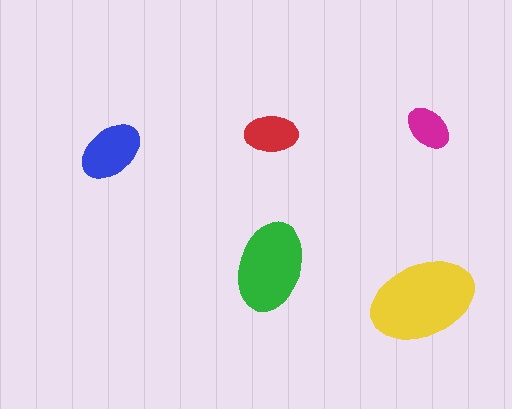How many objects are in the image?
There are 5 objects in the image.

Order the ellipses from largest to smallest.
the yellow one, the green one, the blue one, the red one, the magenta one.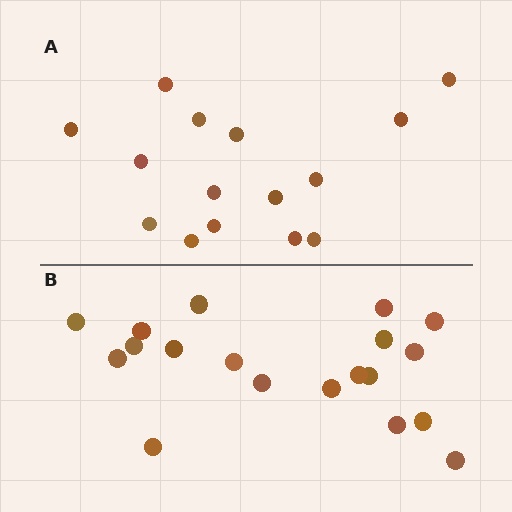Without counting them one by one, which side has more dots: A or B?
Region B (the bottom region) has more dots.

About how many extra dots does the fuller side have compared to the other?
Region B has about 4 more dots than region A.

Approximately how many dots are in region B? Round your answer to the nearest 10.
About 20 dots. (The exact count is 19, which rounds to 20.)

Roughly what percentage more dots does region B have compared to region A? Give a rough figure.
About 25% more.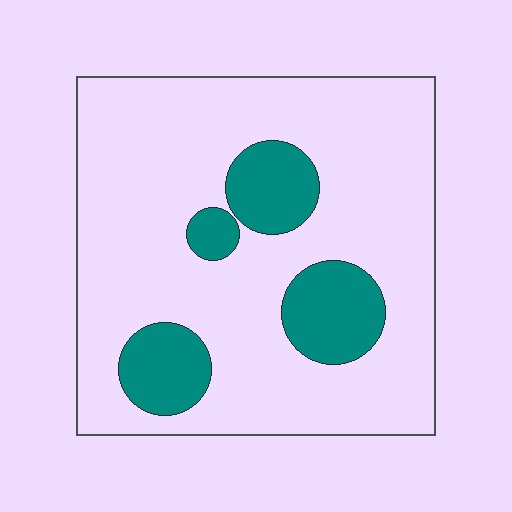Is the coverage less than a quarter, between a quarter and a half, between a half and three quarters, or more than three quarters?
Less than a quarter.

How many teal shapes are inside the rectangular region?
4.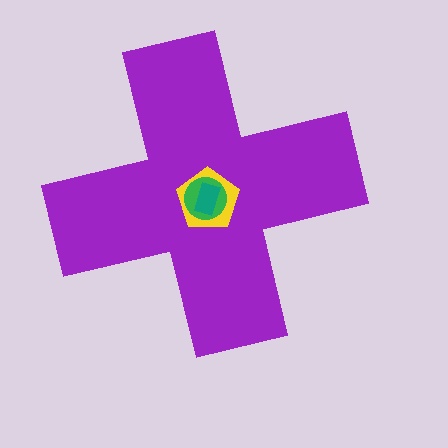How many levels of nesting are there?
4.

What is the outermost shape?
The purple cross.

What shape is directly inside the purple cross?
The yellow pentagon.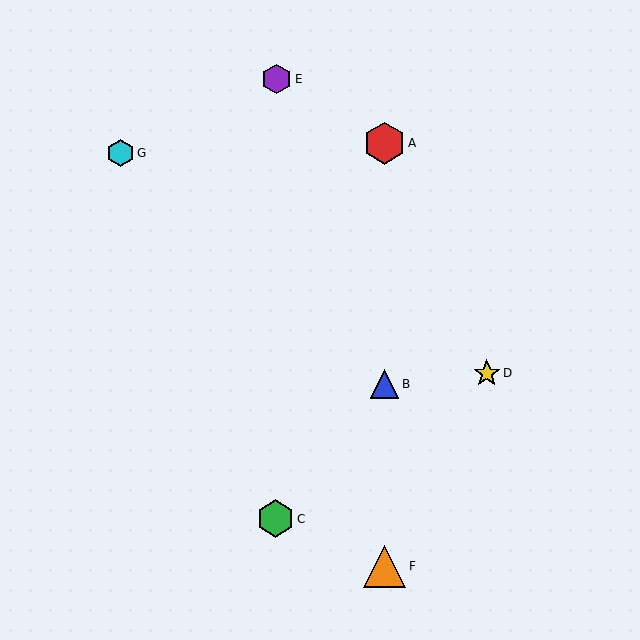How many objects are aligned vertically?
3 objects (A, B, F) are aligned vertically.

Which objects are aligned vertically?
Objects A, B, F are aligned vertically.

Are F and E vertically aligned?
No, F is at x≈384 and E is at x≈277.